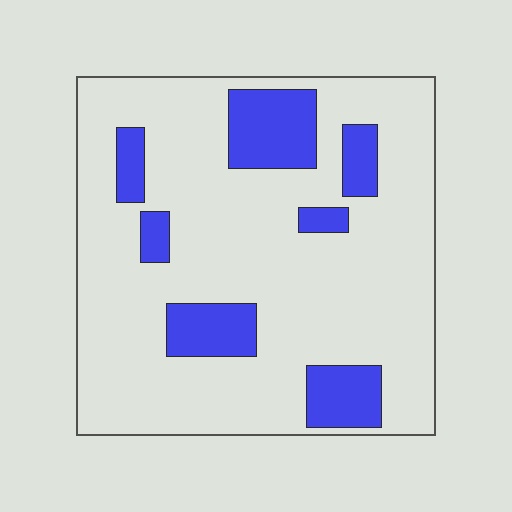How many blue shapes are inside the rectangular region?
7.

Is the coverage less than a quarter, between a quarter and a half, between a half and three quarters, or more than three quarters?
Less than a quarter.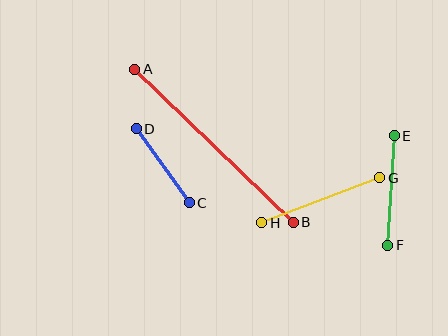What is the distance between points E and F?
The distance is approximately 109 pixels.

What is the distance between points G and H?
The distance is approximately 126 pixels.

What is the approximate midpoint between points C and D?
The midpoint is at approximately (163, 166) pixels.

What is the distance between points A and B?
The distance is approximately 220 pixels.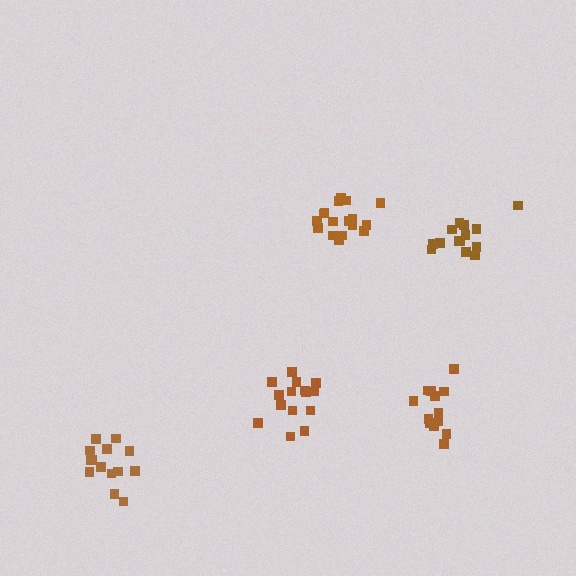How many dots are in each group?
Group 1: 17 dots, Group 2: 14 dots, Group 3: 13 dots, Group 4: 15 dots, Group 5: 14 dots (73 total).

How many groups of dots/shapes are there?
There are 5 groups.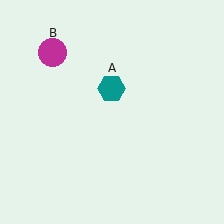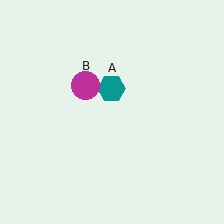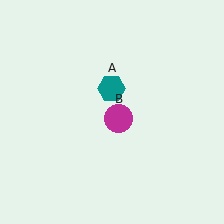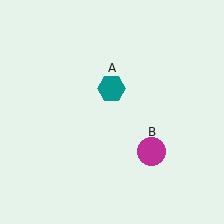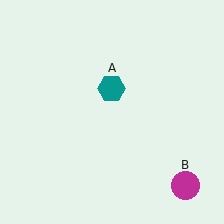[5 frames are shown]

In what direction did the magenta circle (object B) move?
The magenta circle (object B) moved down and to the right.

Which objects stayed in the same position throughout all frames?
Teal hexagon (object A) remained stationary.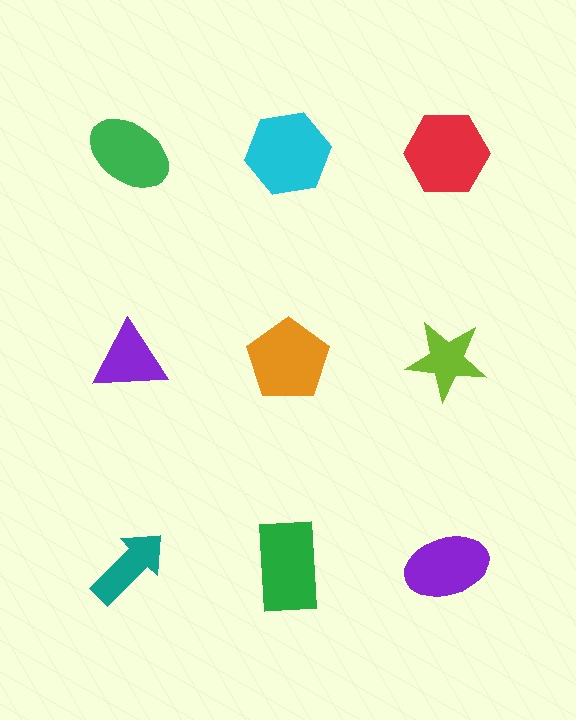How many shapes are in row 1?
3 shapes.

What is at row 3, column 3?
A purple ellipse.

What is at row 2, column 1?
A purple triangle.